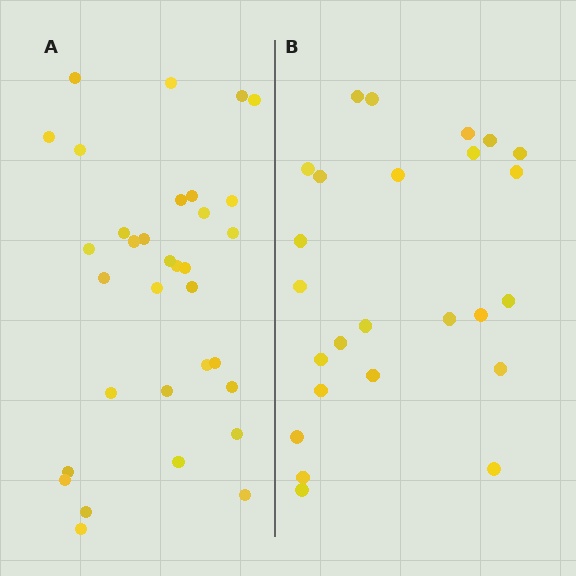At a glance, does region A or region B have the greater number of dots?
Region A (the left region) has more dots.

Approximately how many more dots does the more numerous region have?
Region A has roughly 8 or so more dots than region B.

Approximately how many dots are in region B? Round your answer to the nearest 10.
About 20 dots. (The exact count is 25, which rounds to 20.)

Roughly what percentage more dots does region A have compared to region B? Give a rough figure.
About 30% more.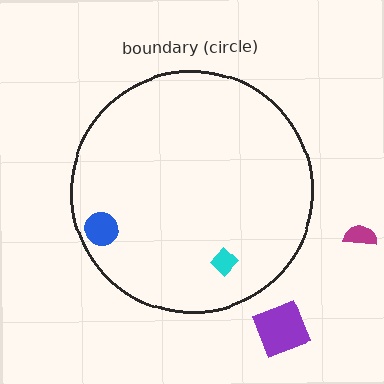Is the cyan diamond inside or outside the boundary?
Inside.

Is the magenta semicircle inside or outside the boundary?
Outside.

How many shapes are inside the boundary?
2 inside, 2 outside.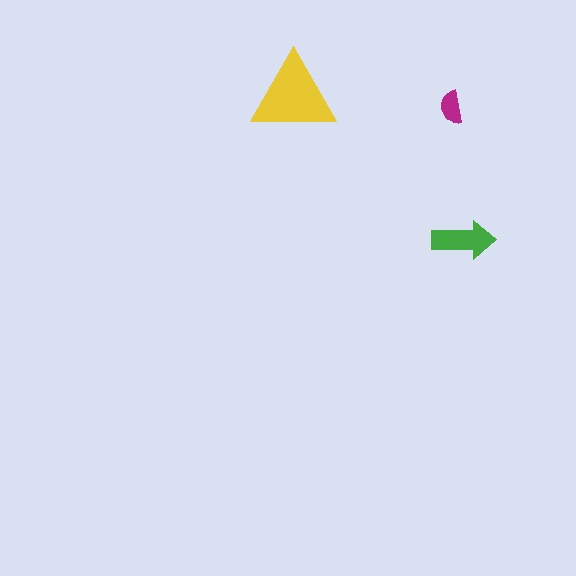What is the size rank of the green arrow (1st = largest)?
2nd.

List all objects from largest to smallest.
The yellow triangle, the green arrow, the magenta semicircle.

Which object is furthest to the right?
The green arrow is rightmost.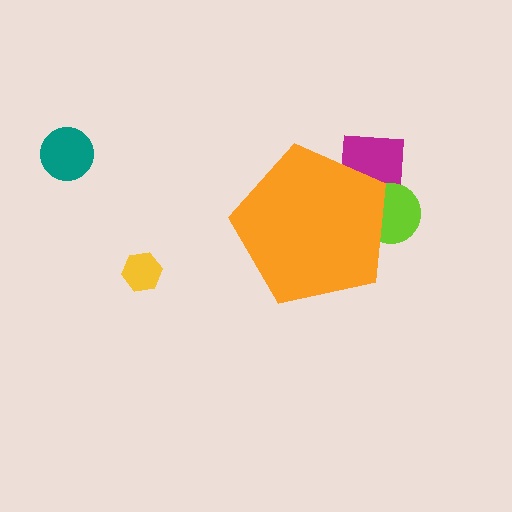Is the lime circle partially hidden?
Yes, the lime circle is partially hidden behind the orange pentagon.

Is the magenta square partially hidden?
Yes, the magenta square is partially hidden behind the orange pentagon.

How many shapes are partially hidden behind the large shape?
2 shapes are partially hidden.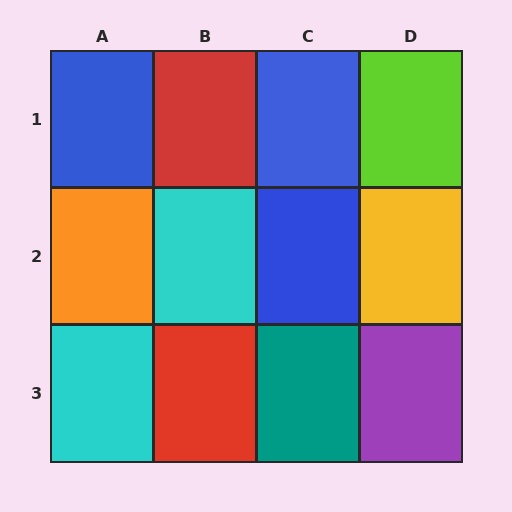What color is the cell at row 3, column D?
Purple.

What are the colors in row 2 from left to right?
Orange, cyan, blue, yellow.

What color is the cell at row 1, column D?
Lime.